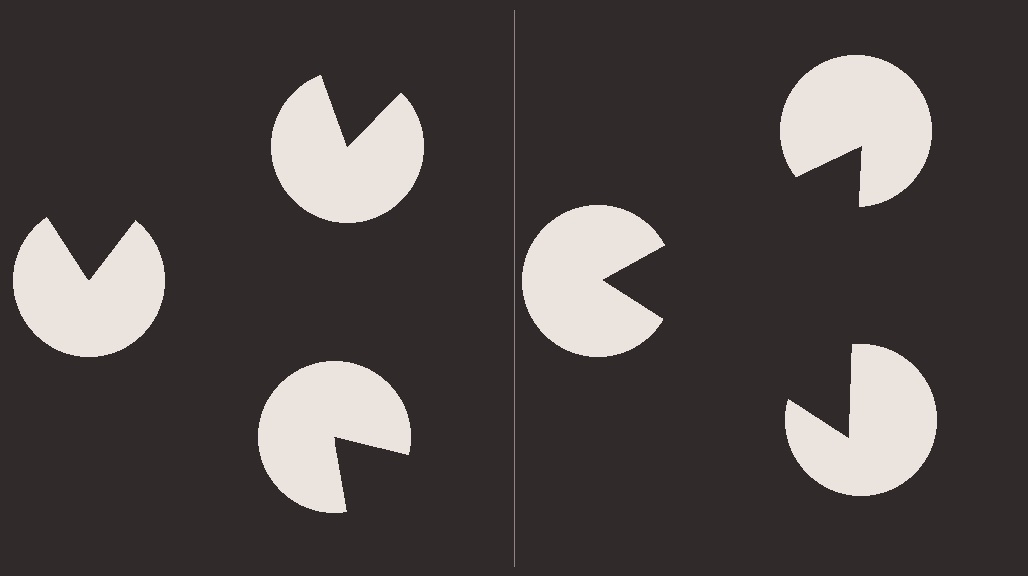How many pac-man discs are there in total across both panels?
6 — 3 on each side.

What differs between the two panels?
The pac-man discs are positioned identically on both sides; only the wedge orientations differ. On the right they align to a triangle; on the left they are misaligned.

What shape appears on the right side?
An illusory triangle.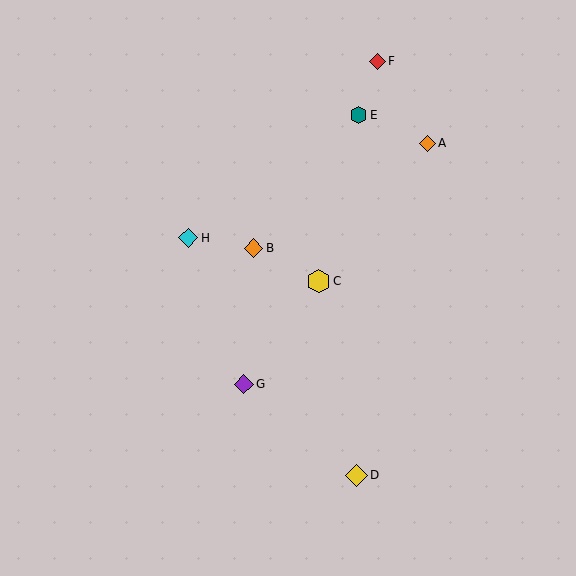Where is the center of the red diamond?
The center of the red diamond is at (377, 61).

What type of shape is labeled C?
Shape C is a yellow hexagon.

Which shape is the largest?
The yellow hexagon (labeled C) is the largest.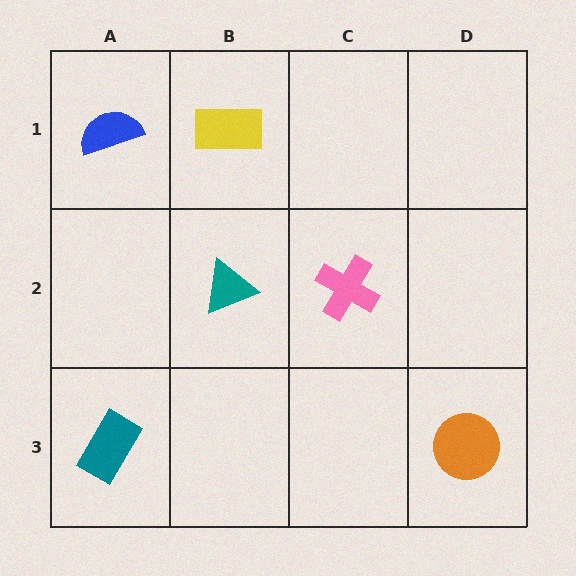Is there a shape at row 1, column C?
No, that cell is empty.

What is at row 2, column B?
A teal triangle.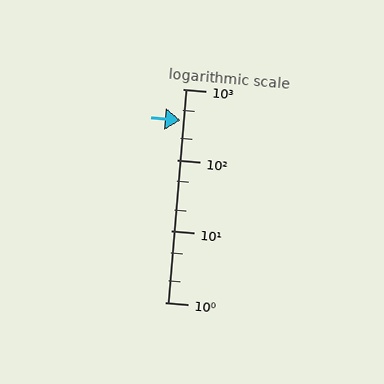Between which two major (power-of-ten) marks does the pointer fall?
The pointer is between 100 and 1000.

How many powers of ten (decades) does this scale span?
The scale spans 3 decades, from 1 to 1000.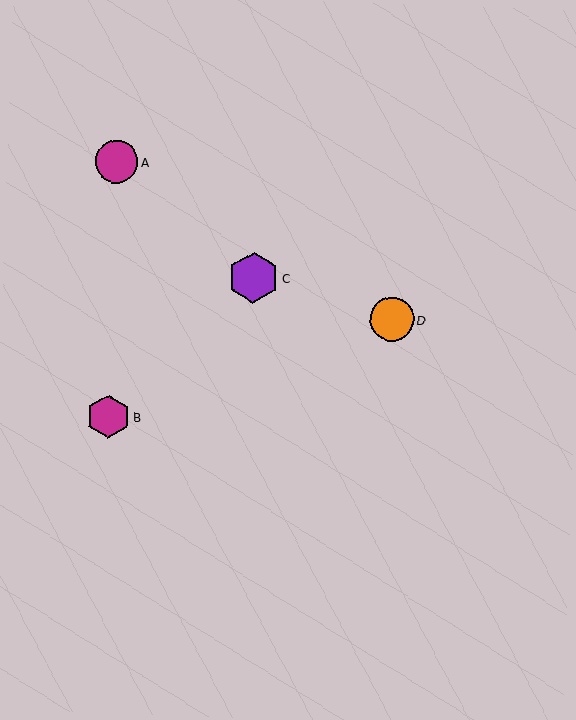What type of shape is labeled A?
Shape A is a magenta circle.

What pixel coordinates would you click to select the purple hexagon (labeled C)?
Click at (254, 278) to select the purple hexagon C.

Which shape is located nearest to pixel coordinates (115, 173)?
The magenta circle (labeled A) at (117, 162) is nearest to that location.